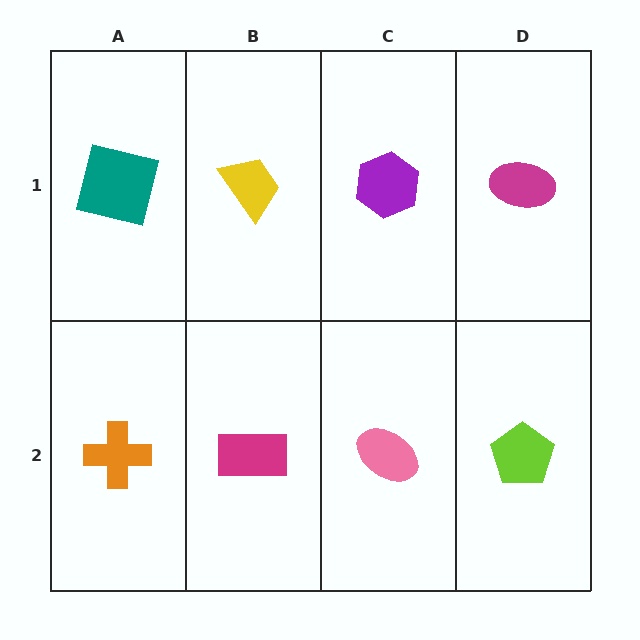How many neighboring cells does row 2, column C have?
3.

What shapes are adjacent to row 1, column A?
An orange cross (row 2, column A), a yellow trapezoid (row 1, column B).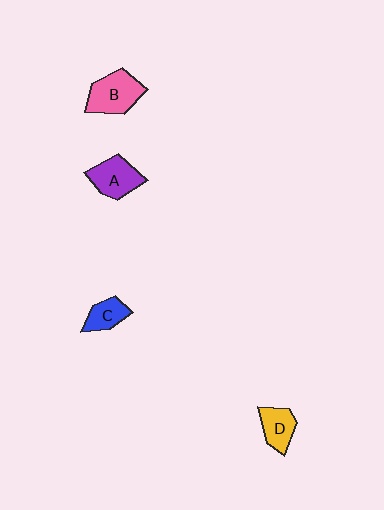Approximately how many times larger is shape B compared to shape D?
Approximately 1.4 times.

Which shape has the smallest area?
Shape C (blue).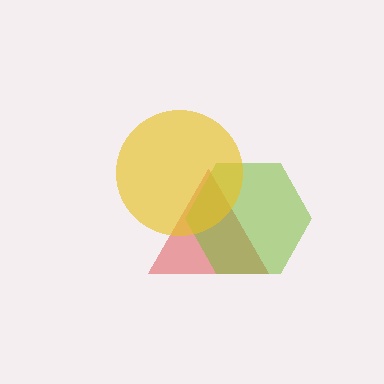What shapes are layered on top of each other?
The layered shapes are: a red triangle, a lime hexagon, a yellow circle.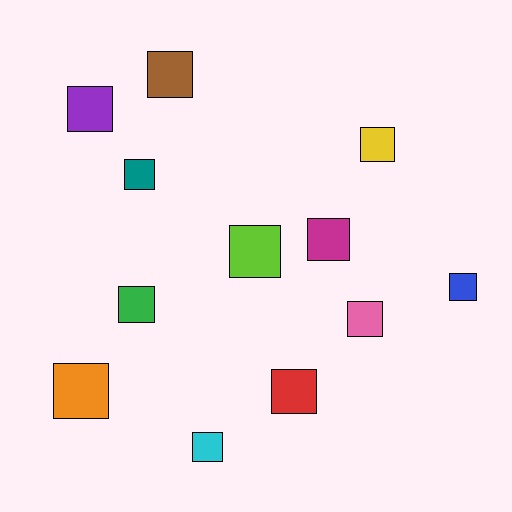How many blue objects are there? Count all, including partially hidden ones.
There is 1 blue object.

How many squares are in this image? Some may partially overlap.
There are 12 squares.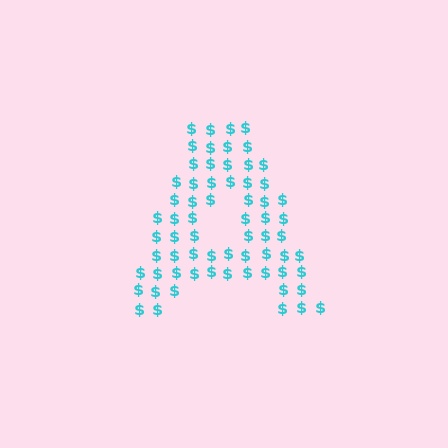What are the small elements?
The small elements are dollar signs.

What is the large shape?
The large shape is the letter A.